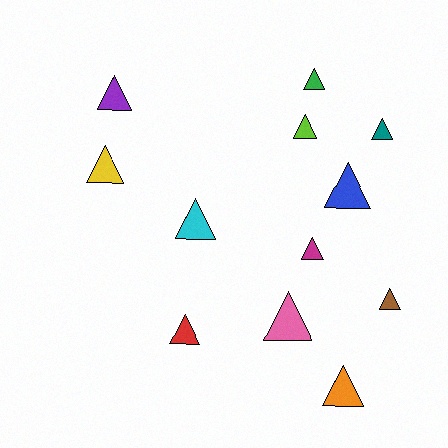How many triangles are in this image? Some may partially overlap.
There are 12 triangles.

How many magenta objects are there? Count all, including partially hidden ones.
There is 1 magenta object.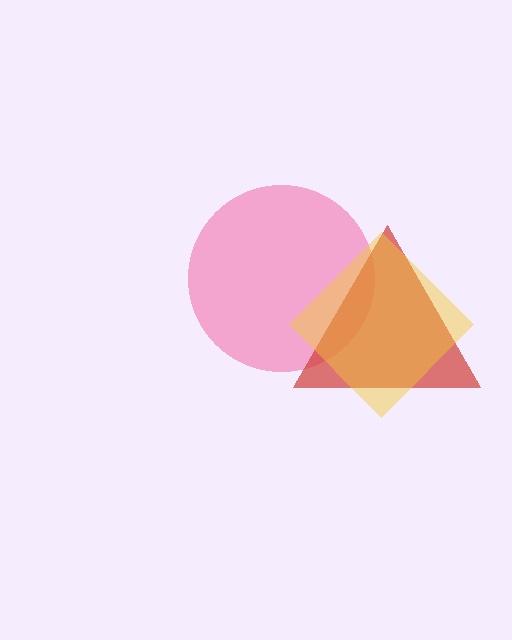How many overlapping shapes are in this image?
There are 3 overlapping shapes in the image.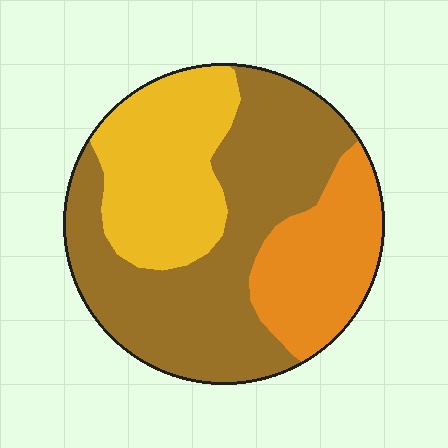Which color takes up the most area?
Brown, at roughly 50%.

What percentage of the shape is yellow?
Yellow takes up about one quarter (1/4) of the shape.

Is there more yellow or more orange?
Yellow.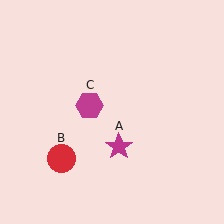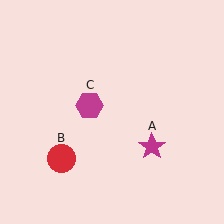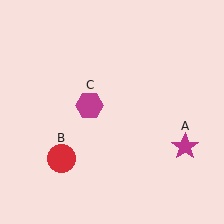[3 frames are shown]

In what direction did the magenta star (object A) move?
The magenta star (object A) moved right.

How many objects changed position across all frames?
1 object changed position: magenta star (object A).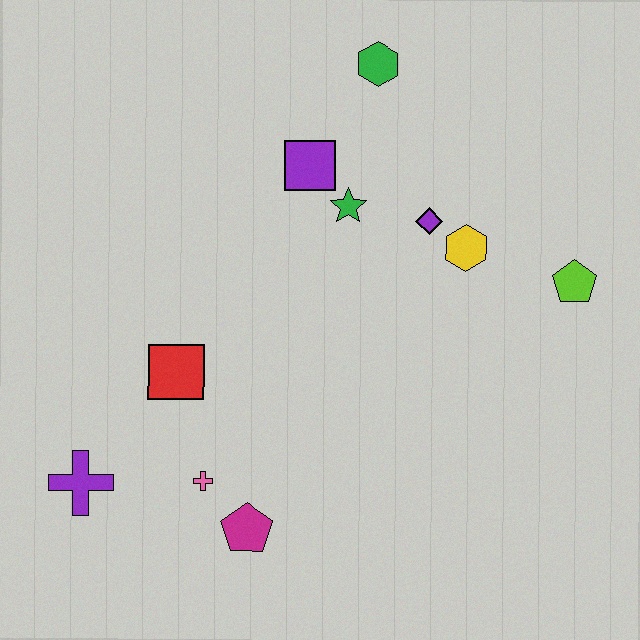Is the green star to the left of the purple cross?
No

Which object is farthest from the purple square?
The purple cross is farthest from the purple square.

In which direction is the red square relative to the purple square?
The red square is below the purple square.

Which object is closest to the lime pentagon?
The yellow hexagon is closest to the lime pentagon.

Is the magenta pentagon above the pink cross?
No